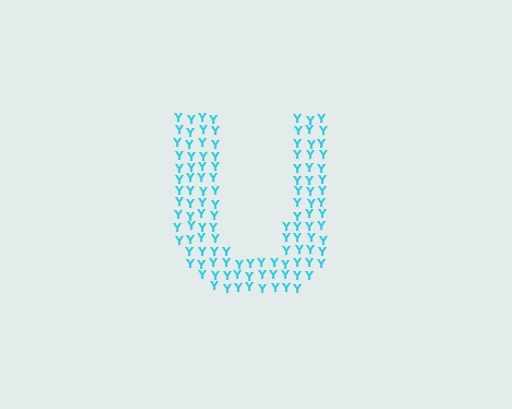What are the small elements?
The small elements are letter Y's.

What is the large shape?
The large shape is the letter U.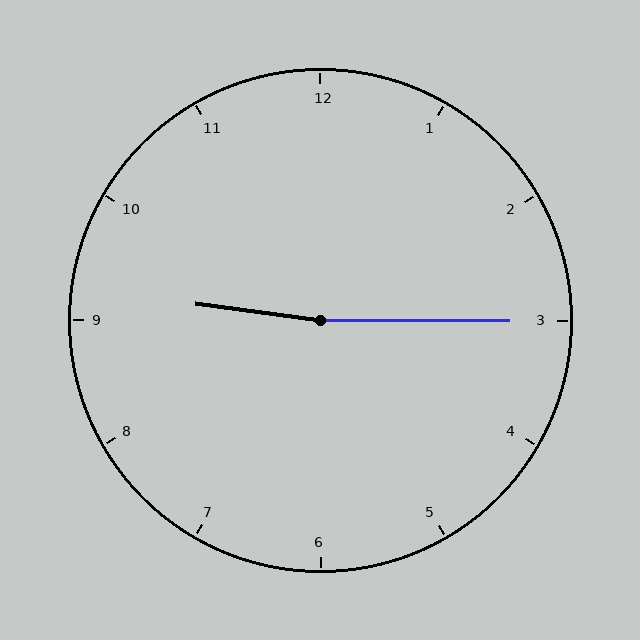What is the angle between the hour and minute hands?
Approximately 172 degrees.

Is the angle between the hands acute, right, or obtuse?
It is obtuse.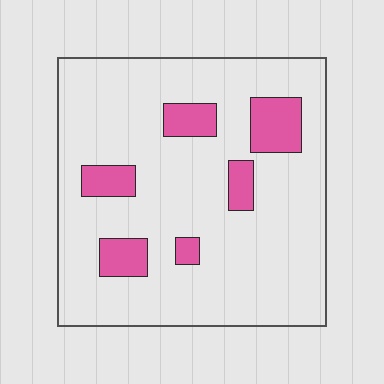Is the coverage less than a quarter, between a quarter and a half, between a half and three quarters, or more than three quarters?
Less than a quarter.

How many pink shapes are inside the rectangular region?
6.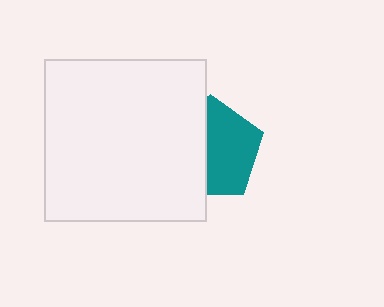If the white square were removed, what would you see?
You would see the complete teal pentagon.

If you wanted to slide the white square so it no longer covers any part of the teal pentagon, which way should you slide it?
Slide it left — that is the most direct way to separate the two shapes.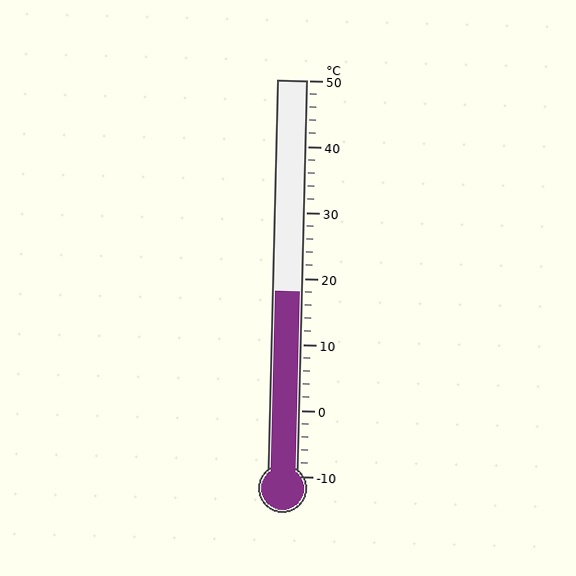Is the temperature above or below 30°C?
The temperature is below 30°C.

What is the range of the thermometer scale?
The thermometer scale ranges from -10°C to 50°C.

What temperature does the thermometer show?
The thermometer shows approximately 18°C.